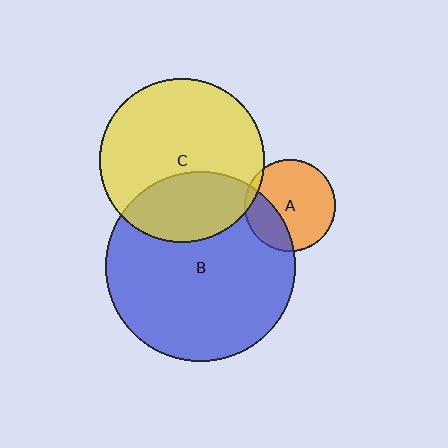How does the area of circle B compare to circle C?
Approximately 1.3 times.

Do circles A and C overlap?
Yes.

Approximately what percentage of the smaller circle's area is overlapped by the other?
Approximately 5%.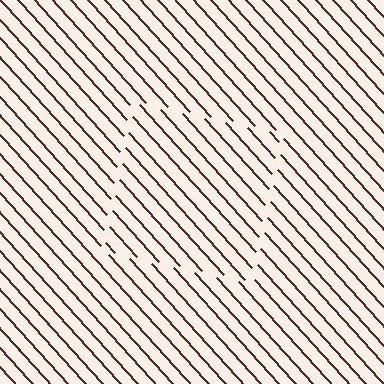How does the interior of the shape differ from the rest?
The interior of the shape contains the same grating, shifted by half a period — the contour is defined by the phase discontinuity where line-ends from the inner and outer gratings abut.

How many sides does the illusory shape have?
4 sides — the line-ends trace a square.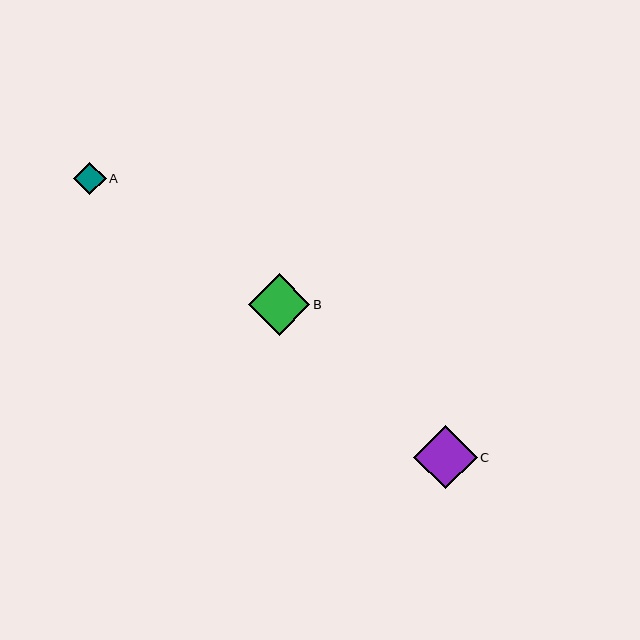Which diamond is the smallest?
Diamond A is the smallest with a size of approximately 32 pixels.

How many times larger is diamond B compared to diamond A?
Diamond B is approximately 1.9 times the size of diamond A.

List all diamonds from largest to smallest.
From largest to smallest: C, B, A.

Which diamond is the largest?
Diamond C is the largest with a size of approximately 64 pixels.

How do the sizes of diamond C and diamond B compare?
Diamond C and diamond B are approximately the same size.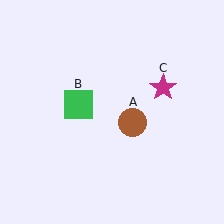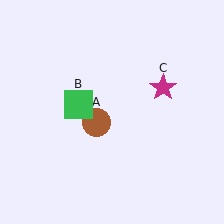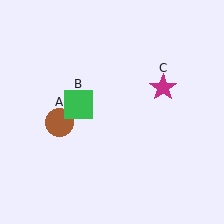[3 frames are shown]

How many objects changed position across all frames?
1 object changed position: brown circle (object A).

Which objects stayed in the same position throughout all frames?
Green square (object B) and magenta star (object C) remained stationary.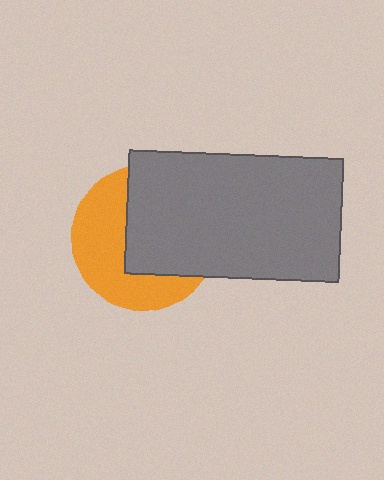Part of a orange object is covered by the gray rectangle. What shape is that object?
It is a circle.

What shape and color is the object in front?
The object in front is a gray rectangle.